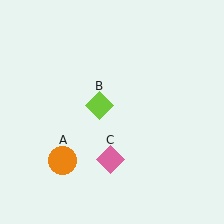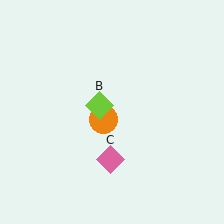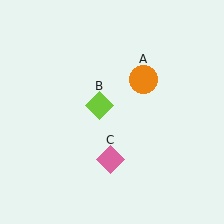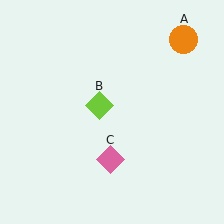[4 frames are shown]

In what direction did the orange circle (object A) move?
The orange circle (object A) moved up and to the right.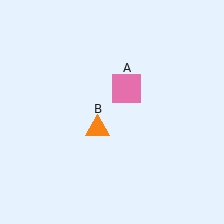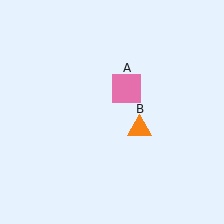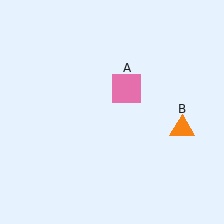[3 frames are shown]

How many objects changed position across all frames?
1 object changed position: orange triangle (object B).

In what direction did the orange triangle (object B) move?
The orange triangle (object B) moved right.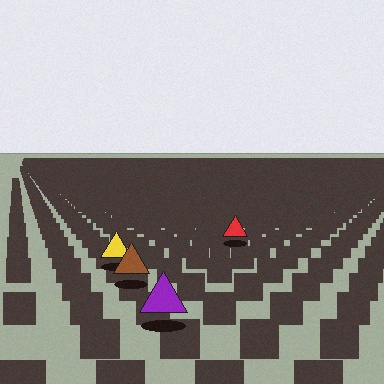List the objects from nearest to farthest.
From nearest to farthest: the purple triangle, the brown triangle, the yellow triangle, the red triangle.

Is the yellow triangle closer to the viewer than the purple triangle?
No. The purple triangle is closer — you can tell from the texture gradient: the ground texture is coarser near it.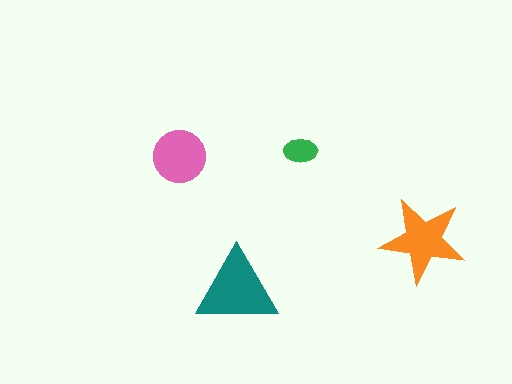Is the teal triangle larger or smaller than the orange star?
Larger.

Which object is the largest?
The teal triangle.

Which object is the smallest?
The green ellipse.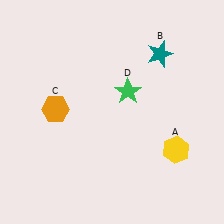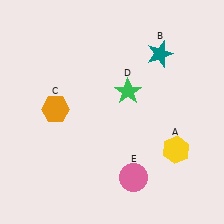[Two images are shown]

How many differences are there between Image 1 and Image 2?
There is 1 difference between the two images.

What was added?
A pink circle (E) was added in Image 2.